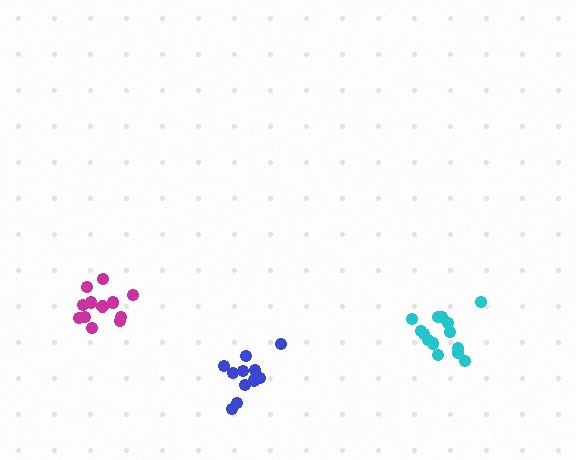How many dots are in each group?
Group 1: 12 dots, Group 2: 14 dots, Group 3: 11 dots (37 total).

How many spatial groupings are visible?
There are 3 spatial groupings.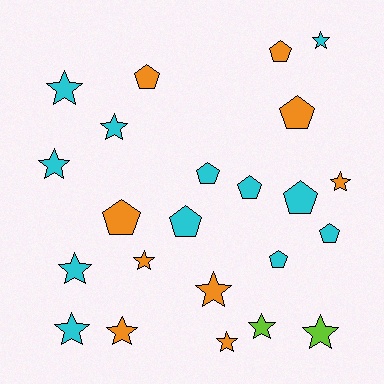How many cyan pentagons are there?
There are 6 cyan pentagons.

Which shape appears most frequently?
Star, with 13 objects.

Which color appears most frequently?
Cyan, with 12 objects.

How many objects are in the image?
There are 23 objects.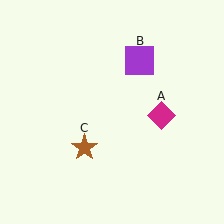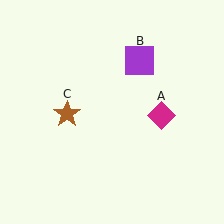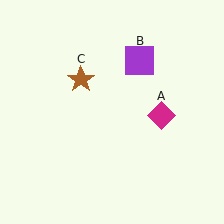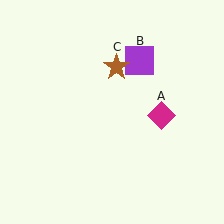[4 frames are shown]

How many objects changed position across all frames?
1 object changed position: brown star (object C).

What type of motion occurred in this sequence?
The brown star (object C) rotated clockwise around the center of the scene.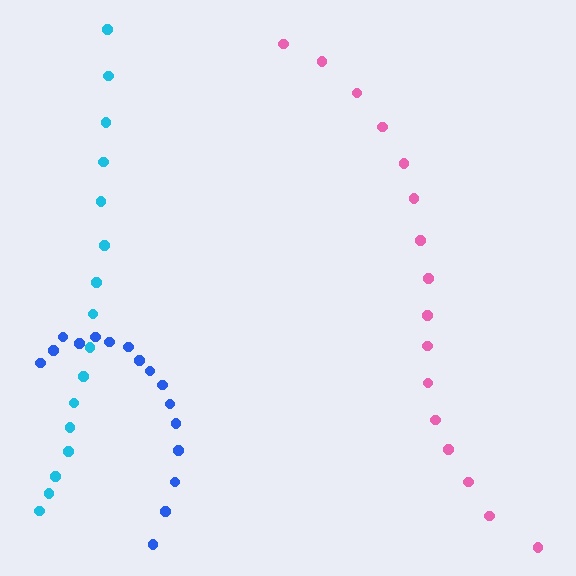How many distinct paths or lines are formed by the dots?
There are 3 distinct paths.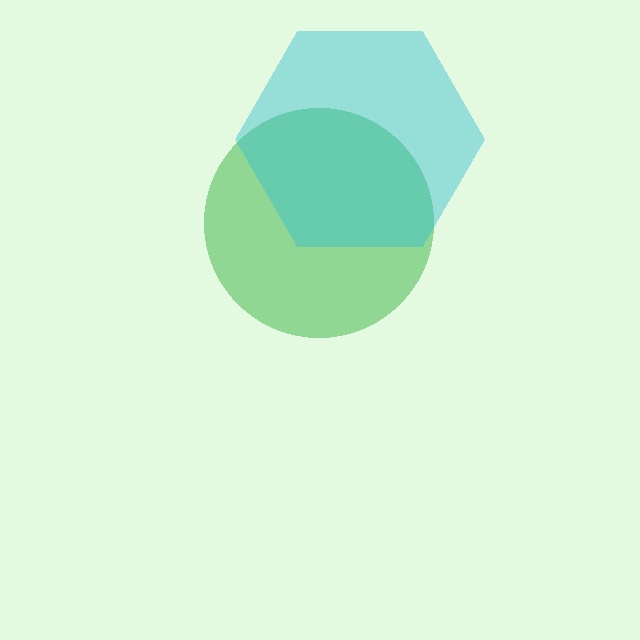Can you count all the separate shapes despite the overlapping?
Yes, there are 2 separate shapes.